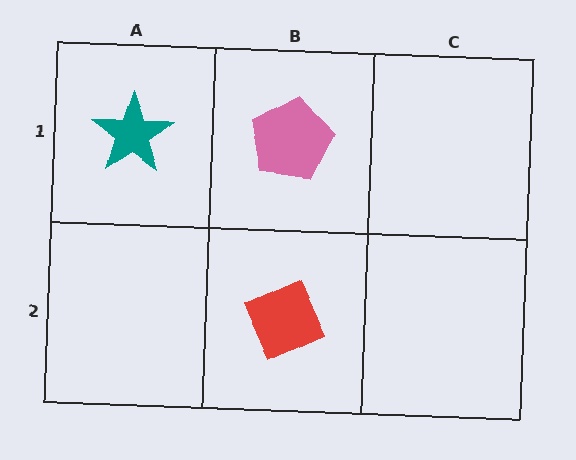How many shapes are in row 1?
2 shapes.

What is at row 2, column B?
A red diamond.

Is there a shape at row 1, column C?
No, that cell is empty.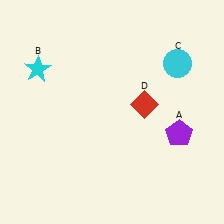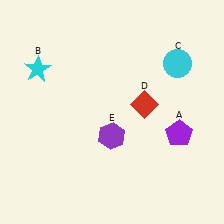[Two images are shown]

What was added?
A purple hexagon (E) was added in Image 2.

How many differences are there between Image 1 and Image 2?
There is 1 difference between the two images.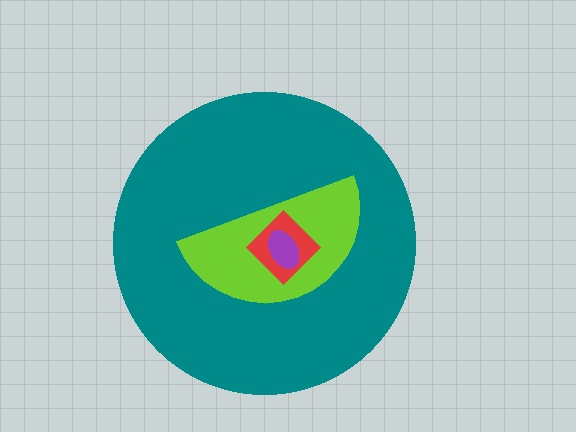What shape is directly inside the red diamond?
The purple ellipse.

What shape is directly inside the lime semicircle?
The red diamond.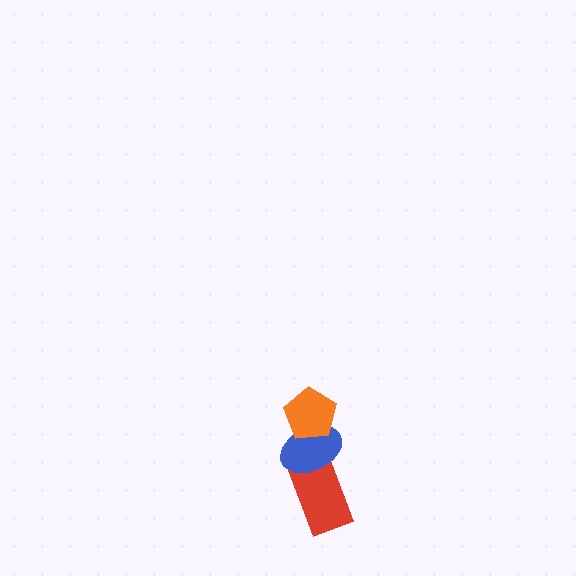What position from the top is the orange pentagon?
The orange pentagon is 1st from the top.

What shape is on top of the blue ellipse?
The orange pentagon is on top of the blue ellipse.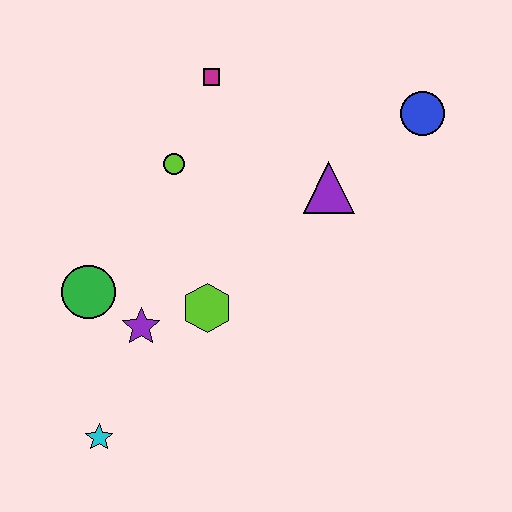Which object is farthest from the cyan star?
The blue circle is farthest from the cyan star.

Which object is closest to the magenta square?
The lime circle is closest to the magenta square.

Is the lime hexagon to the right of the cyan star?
Yes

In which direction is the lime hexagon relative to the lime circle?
The lime hexagon is below the lime circle.